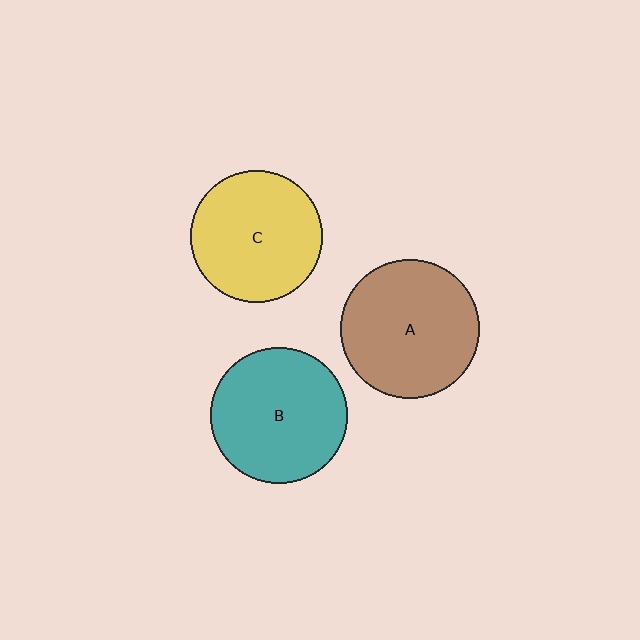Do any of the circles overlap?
No, none of the circles overlap.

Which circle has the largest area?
Circle A (brown).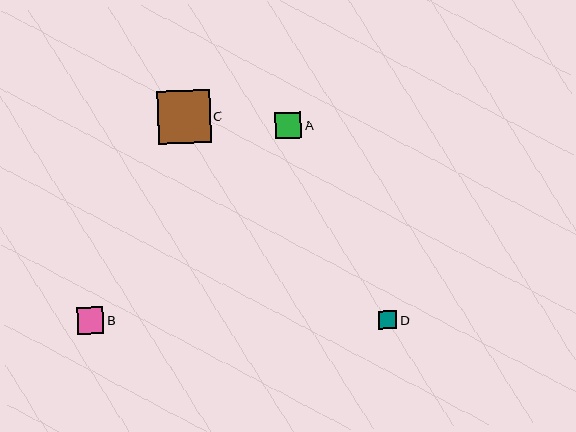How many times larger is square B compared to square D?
Square B is approximately 1.5 times the size of square D.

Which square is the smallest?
Square D is the smallest with a size of approximately 18 pixels.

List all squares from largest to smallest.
From largest to smallest: C, B, A, D.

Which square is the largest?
Square C is the largest with a size of approximately 53 pixels.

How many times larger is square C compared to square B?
Square C is approximately 2.0 times the size of square B.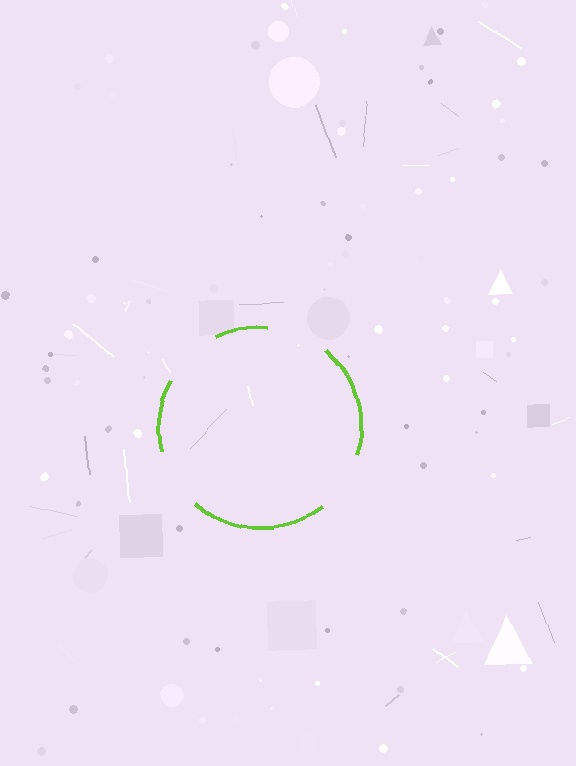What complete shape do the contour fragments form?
The contour fragments form a circle.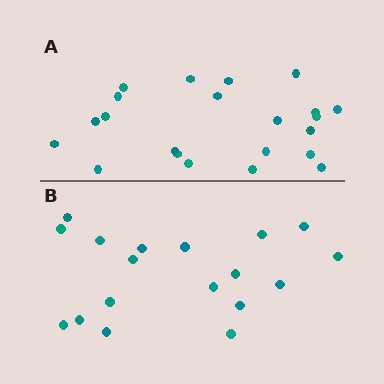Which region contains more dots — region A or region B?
Region A (the top region) has more dots.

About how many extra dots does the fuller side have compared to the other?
Region A has about 4 more dots than region B.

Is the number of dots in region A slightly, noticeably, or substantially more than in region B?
Region A has only slightly more — the two regions are fairly close. The ratio is roughly 1.2 to 1.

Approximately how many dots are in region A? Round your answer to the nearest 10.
About 20 dots. (The exact count is 22, which rounds to 20.)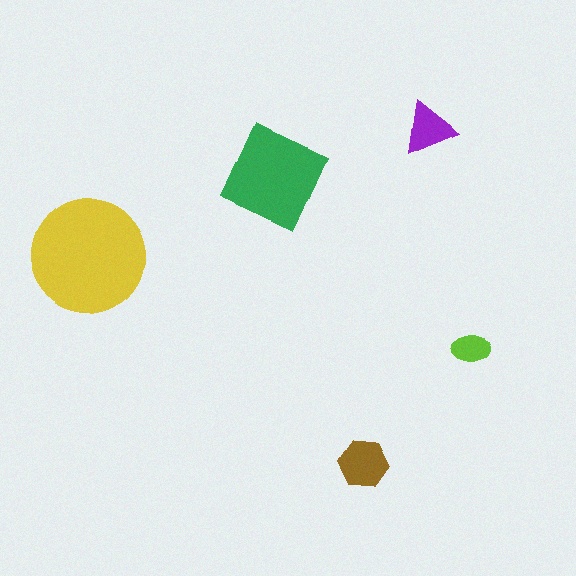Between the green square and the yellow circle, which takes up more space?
The yellow circle.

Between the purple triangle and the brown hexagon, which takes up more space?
The brown hexagon.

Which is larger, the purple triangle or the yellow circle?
The yellow circle.